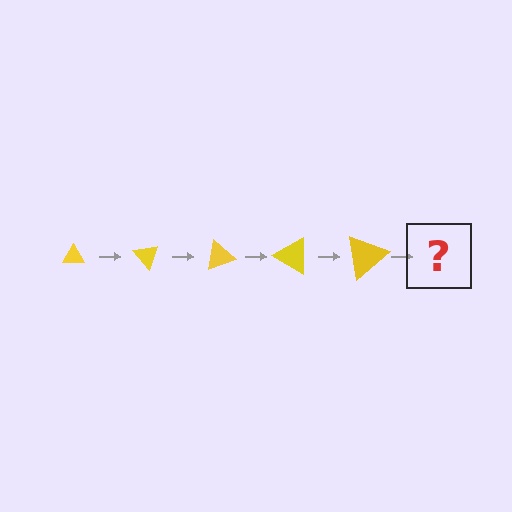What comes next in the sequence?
The next element should be a triangle, larger than the previous one and rotated 250 degrees from the start.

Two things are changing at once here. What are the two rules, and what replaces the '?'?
The two rules are that the triangle grows larger each step and it rotates 50 degrees each step. The '?' should be a triangle, larger than the previous one and rotated 250 degrees from the start.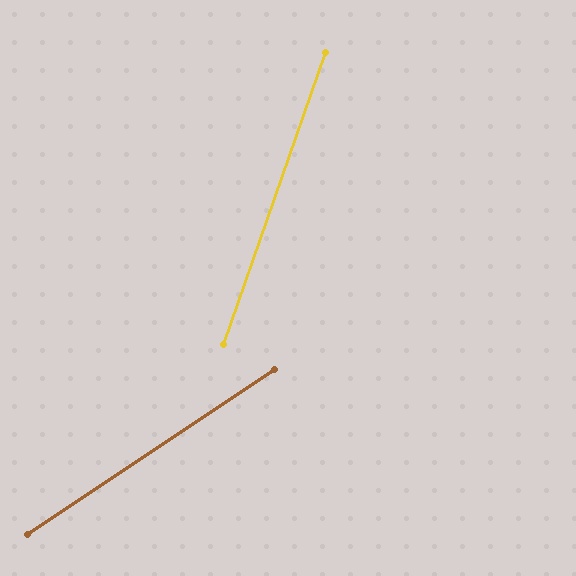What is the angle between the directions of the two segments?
Approximately 37 degrees.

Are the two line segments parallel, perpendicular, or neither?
Neither parallel nor perpendicular — they differ by about 37°.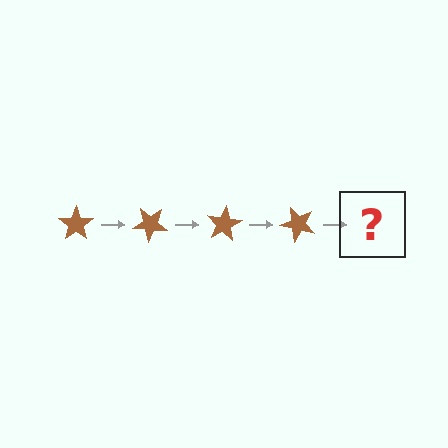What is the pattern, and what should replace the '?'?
The pattern is that the star rotates 40 degrees each step. The '?' should be a brown star rotated 160 degrees.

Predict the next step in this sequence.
The next step is a brown star rotated 160 degrees.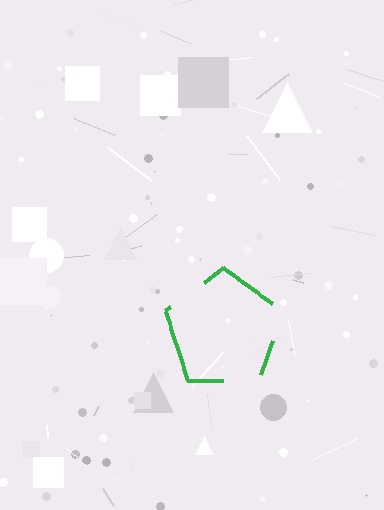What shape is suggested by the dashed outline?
The dashed outline suggests a pentagon.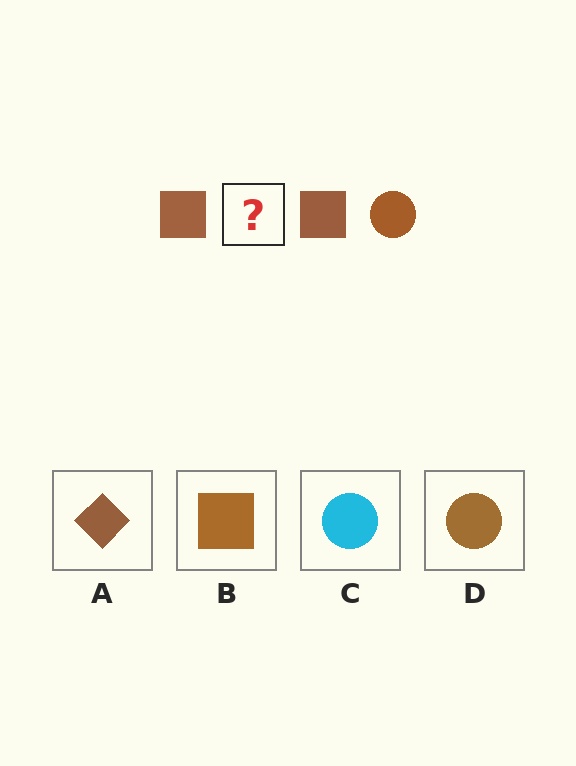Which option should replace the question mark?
Option D.